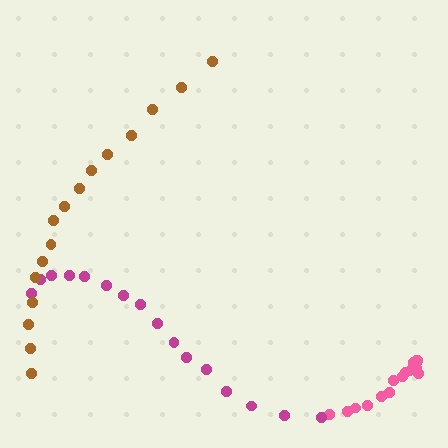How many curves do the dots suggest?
There are 3 distinct paths.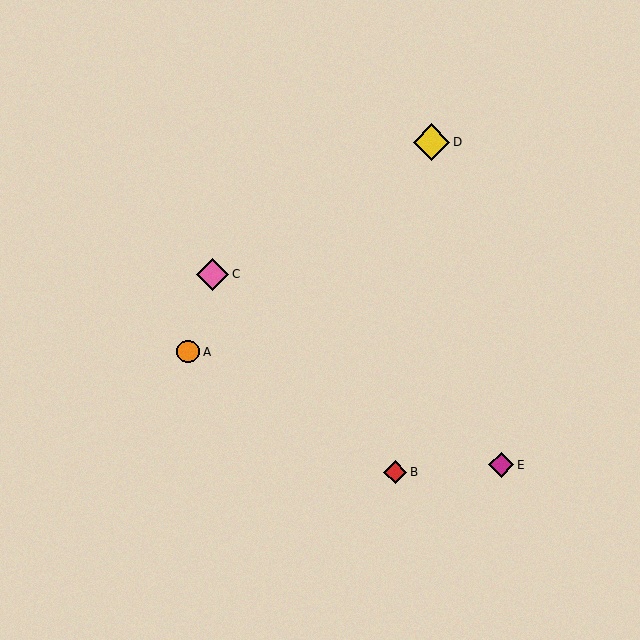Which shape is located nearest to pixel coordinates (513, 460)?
The magenta diamond (labeled E) at (501, 465) is nearest to that location.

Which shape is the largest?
The yellow diamond (labeled D) is the largest.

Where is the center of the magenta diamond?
The center of the magenta diamond is at (501, 465).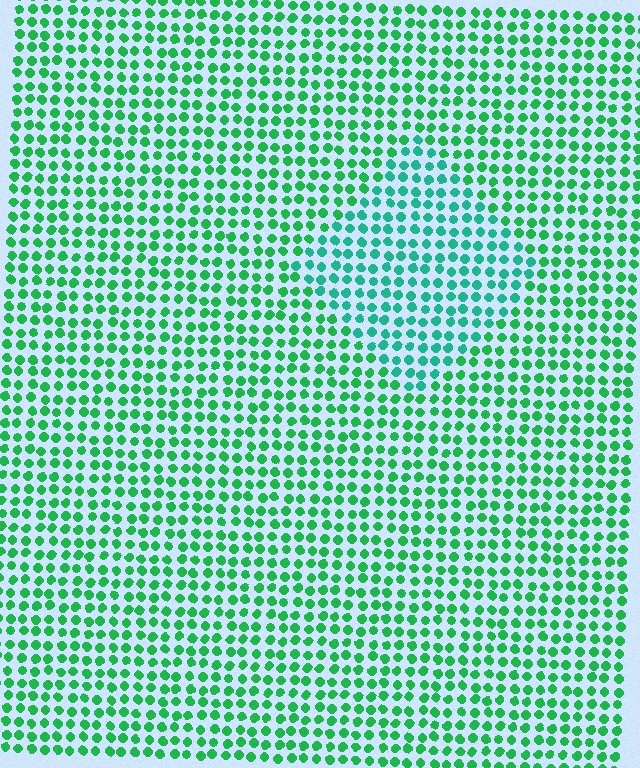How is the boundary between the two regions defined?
The boundary is defined purely by a slight shift in hue (about 27 degrees). Spacing, size, and orientation are identical on both sides.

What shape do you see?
I see a diamond.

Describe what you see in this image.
The image is filled with small green elements in a uniform arrangement. A diamond-shaped region is visible where the elements are tinted to a slightly different hue, forming a subtle color boundary.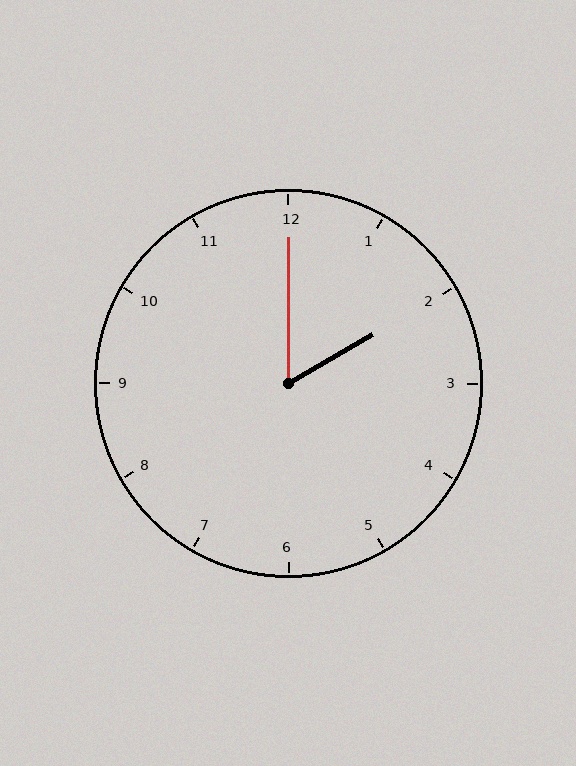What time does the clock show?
2:00.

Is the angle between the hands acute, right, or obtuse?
It is acute.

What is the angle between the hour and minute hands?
Approximately 60 degrees.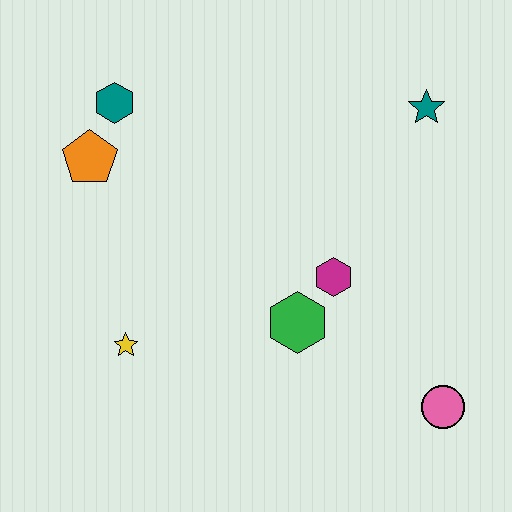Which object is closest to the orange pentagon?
The teal hexagon is closest to the orange pentagon.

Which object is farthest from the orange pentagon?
The pink circle is farthest from the orange pentagon.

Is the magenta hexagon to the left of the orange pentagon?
No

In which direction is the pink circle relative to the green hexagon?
The pink circle is to the right of the green hexagon.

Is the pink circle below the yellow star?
Yes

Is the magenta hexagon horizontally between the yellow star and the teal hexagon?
No